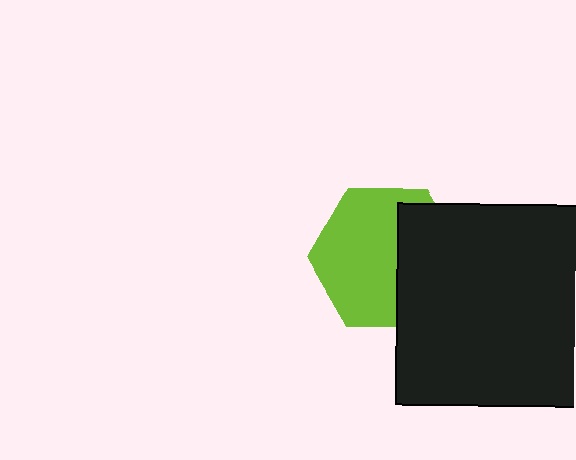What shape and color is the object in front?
The object in front is a black square.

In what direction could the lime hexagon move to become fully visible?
The lime hexagon could move left. That would shift it out from behind the black square entirely.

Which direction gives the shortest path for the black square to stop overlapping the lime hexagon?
Moving right gives the shortest separation.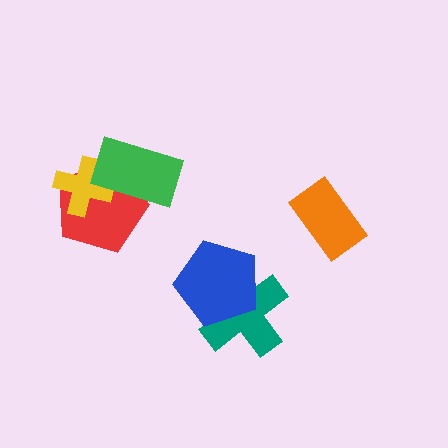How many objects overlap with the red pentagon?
2 objects overlap with the red pentagon.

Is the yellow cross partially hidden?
Yes, it is partially covered by another shape.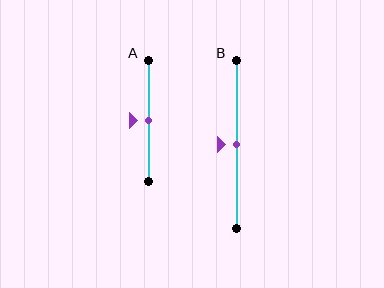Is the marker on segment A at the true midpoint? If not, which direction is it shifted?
Yes, the marker on segment A is at the true midpoint.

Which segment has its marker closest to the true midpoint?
Segment A has its marker closest to the true midpoint.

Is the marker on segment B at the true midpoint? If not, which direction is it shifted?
Yes, the marker on segment B is at the true midpoint.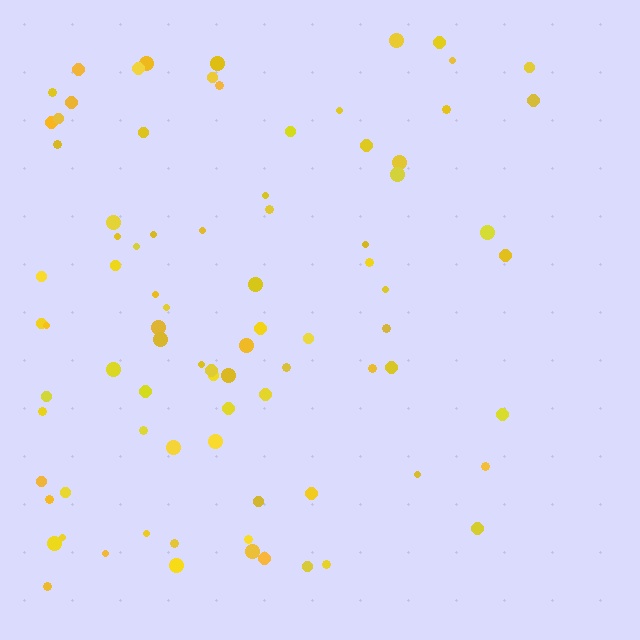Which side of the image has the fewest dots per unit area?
The right.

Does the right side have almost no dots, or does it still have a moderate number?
Still a moderate number, just noticeably fewer than the left.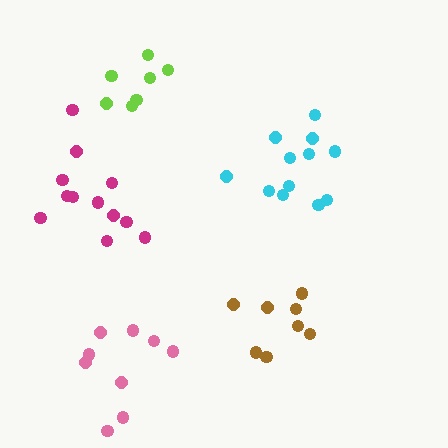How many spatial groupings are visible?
There are 5 spatial groupings.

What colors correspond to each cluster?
The clusters are colored: pink, magenta, brown, cyan, lime.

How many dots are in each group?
Group 1: 9 dots, Group 2: 12 dots, Group 3: 8 dots, Group 4: 12 dots, Group 5: 7 dots (48 total).